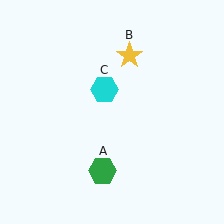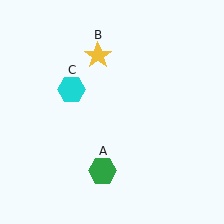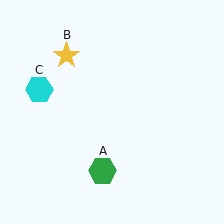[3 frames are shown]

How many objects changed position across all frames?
2 objects changed position: yellow star (object B), cyan hexagon (object C).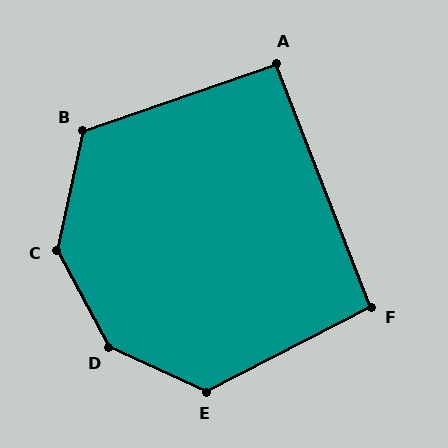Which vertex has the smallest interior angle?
A, at approximately 92 degrees.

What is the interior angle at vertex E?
Approximately 128 degrees (obtuse).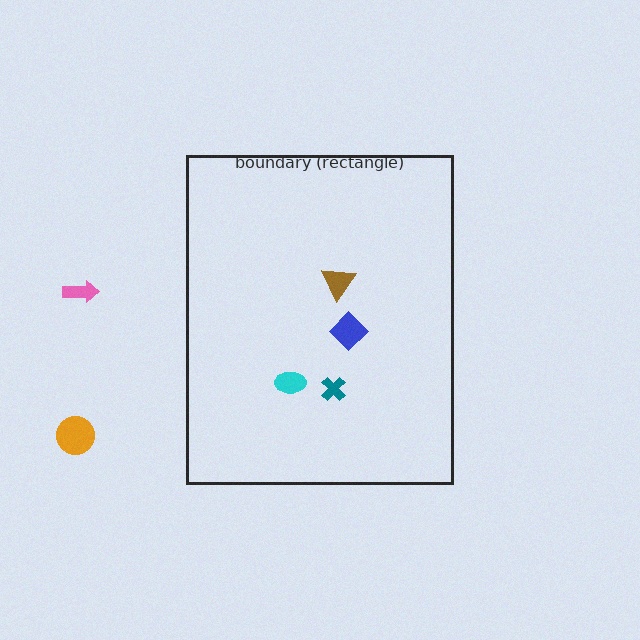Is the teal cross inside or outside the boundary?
Inside.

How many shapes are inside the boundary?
4 inside, 2 outside.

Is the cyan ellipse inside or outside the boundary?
Inside.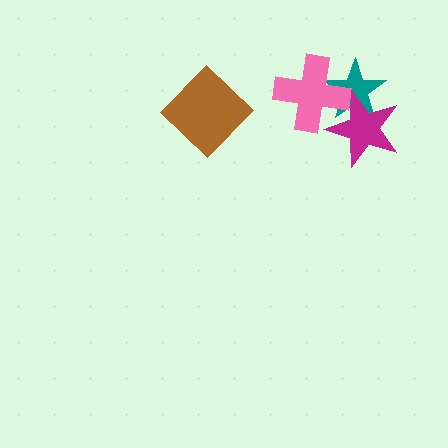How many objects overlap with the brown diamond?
0 objects overlap with the brown diamond.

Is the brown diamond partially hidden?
No, no other shape covers it.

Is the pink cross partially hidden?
Yes, it is partially covered by another shape.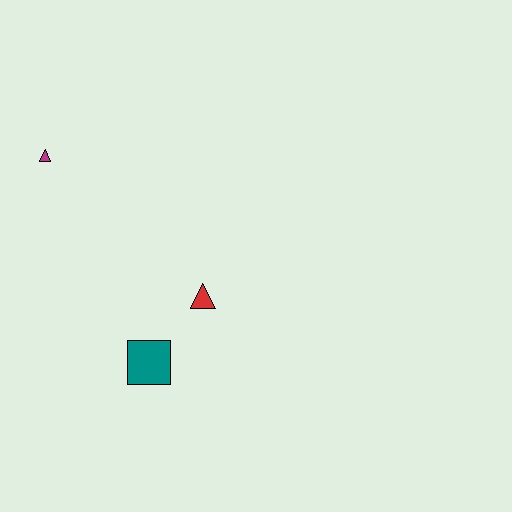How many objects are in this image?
There are 3 objects.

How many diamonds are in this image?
There are no diamonds.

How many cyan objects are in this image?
There are no cyan objects.